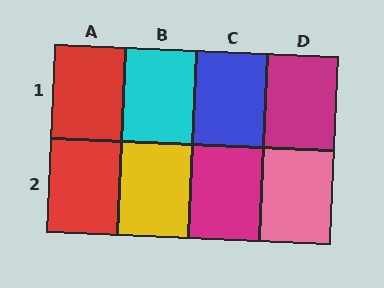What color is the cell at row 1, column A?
Red.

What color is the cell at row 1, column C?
Blue.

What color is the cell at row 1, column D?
Magenta.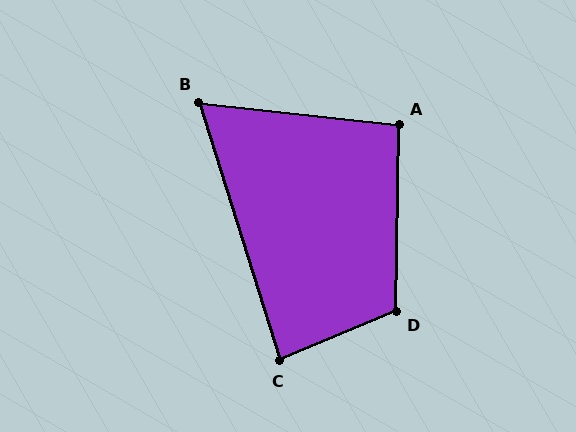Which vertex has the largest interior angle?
D, at approximately 114 degrees.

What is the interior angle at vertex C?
Approximately 85 degrees (acute).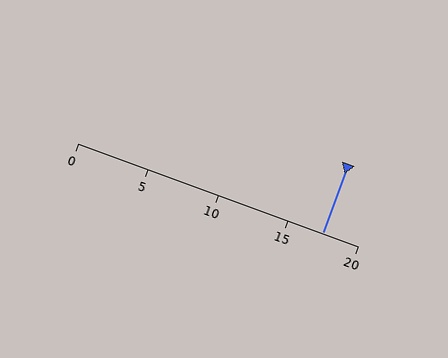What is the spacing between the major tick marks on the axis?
The major ticks are spaced 5 apart.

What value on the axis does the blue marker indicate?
The marker indicates approximately 17.5.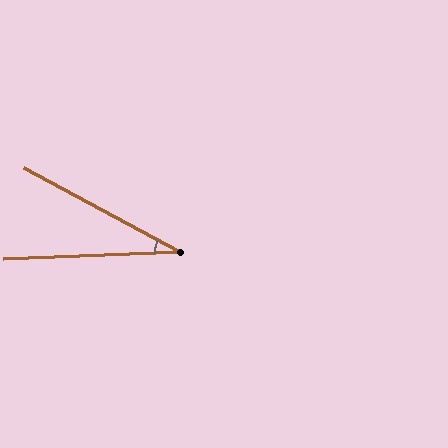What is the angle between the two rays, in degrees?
Approximately 31 degrees.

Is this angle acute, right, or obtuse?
It is acute.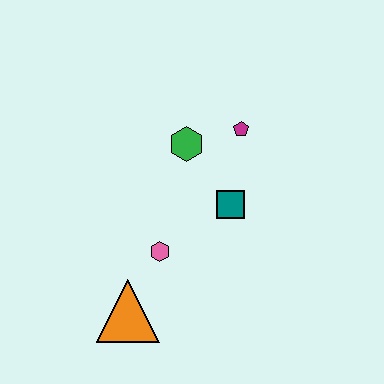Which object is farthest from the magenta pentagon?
The orange triangle is farthest from the magenta pentagon.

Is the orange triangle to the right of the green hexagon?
No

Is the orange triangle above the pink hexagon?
No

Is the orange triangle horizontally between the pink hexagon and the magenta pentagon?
No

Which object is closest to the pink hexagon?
The orange triangle is closest to the pink hexagon.